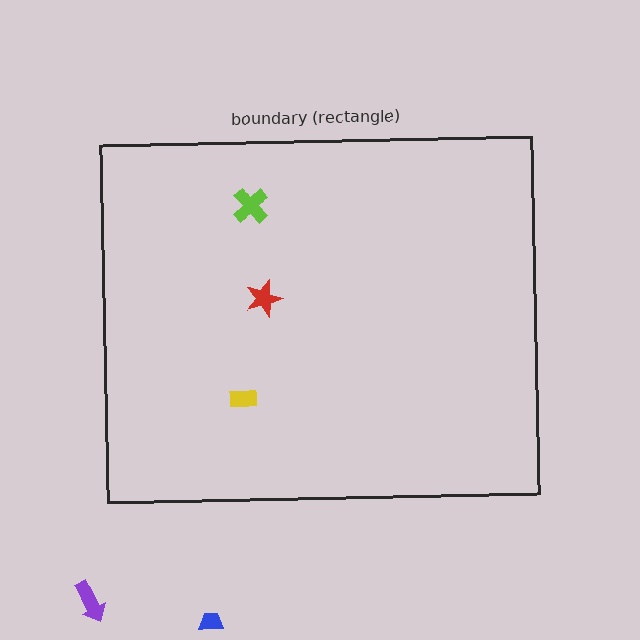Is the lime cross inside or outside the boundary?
Inside.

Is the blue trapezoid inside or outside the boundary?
Outside.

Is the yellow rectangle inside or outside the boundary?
Inside.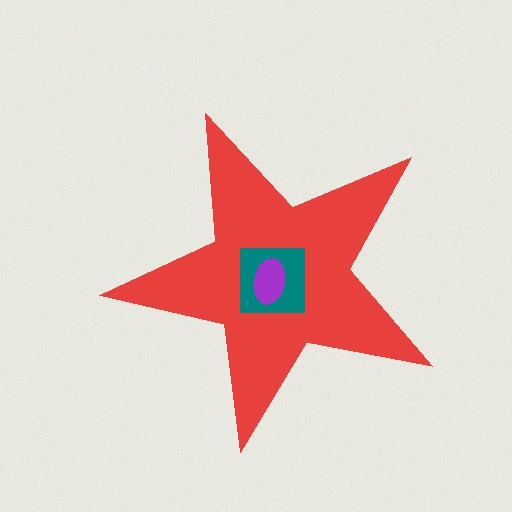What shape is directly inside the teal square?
The purple ellipse.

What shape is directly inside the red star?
The teal square.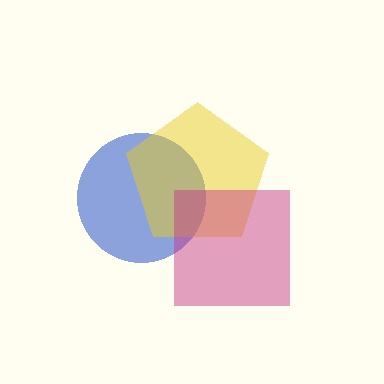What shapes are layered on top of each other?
The layered shapes are: a blue circle, a yellow pentagon, a magenta square.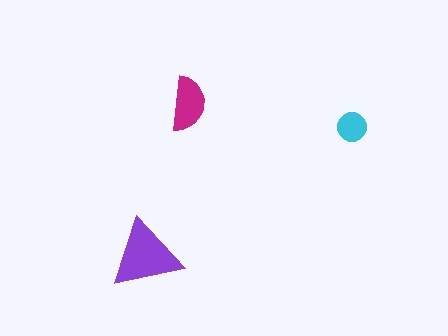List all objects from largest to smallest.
The purple triangle, the magenta semicircle, the cyan circle.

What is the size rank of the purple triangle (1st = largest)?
1st.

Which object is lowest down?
The purple triangle is bottommost.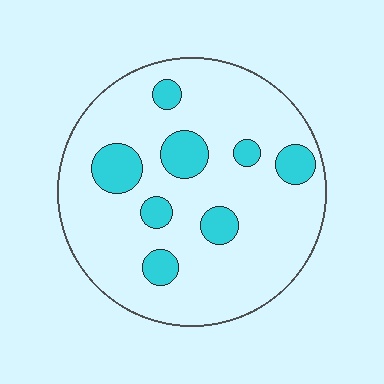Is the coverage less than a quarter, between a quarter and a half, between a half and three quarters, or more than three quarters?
Less than a quarter.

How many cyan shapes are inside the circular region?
8.